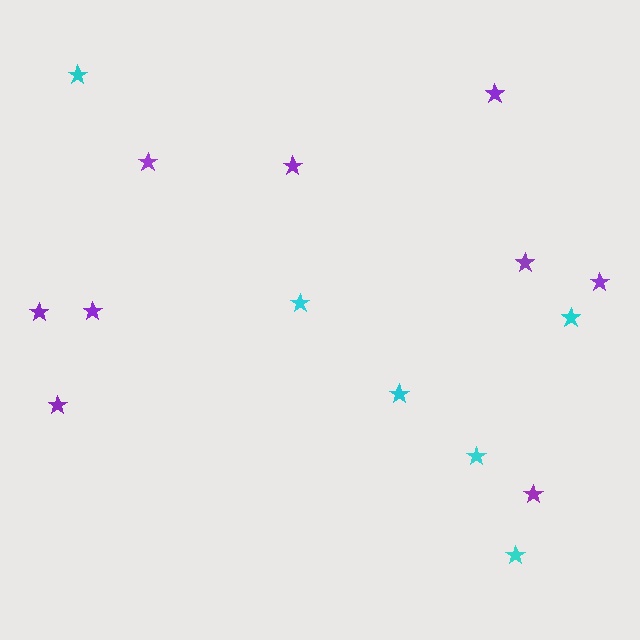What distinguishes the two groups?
There are 2 groups: one group of purple stars (9) and one group of cyan stars (6).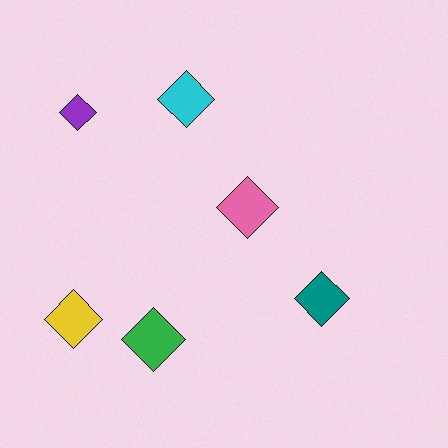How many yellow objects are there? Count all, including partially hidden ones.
There is 1 yellow object.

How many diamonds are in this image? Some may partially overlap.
There are 6 diamonds.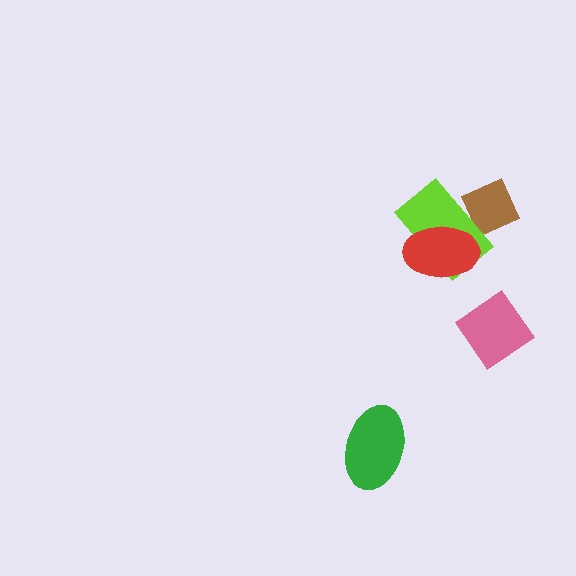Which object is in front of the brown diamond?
The lime rectangle is in front of the brown diamond.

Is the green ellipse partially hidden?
No, no other shape covers it.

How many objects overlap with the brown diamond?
1 object overlaps with the brown diamond.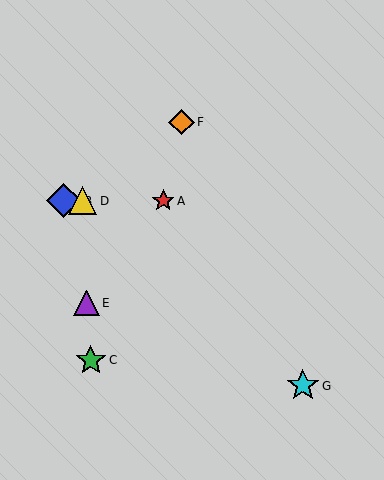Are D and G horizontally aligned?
No, D is at y≈201 and G is at y≈386.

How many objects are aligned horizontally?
3 objects (A, B, D) are aligned horizontally.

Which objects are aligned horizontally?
Objects A, B, D are aligned horizontally.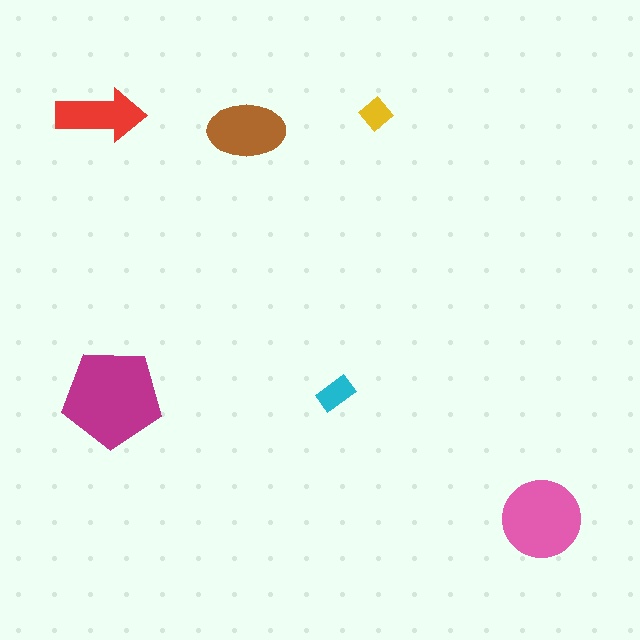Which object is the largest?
The magenta pentagon.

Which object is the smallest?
The yellow diamond.